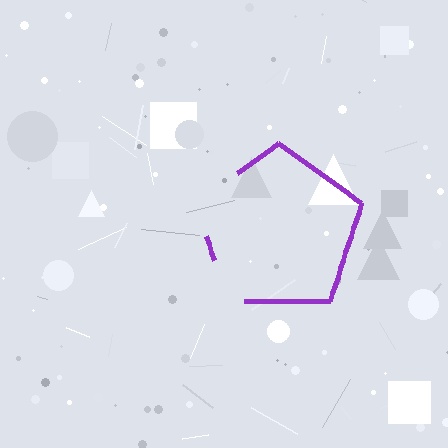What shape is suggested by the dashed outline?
The dashed outline suggests a pentagon.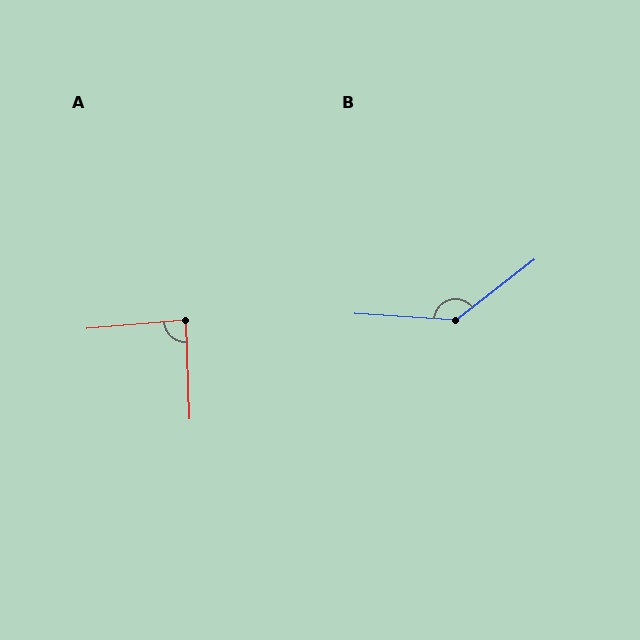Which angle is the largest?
B, at approximately 139 degrees.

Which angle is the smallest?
A, at approximately 88 degrees.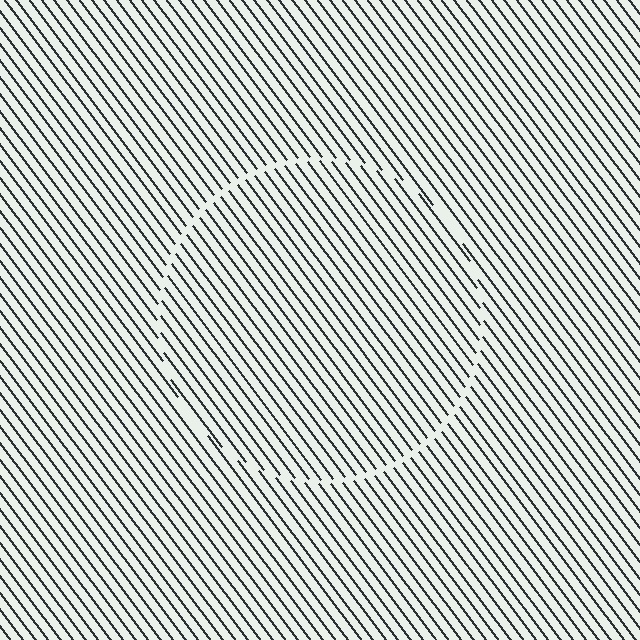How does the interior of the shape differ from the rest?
The interior of the shape contains the same grating, shifted by half a period — the contour is defined by the phase discontinuity where line-ends from the inner and outer gratings abut.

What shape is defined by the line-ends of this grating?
An illusory circle. The interior of the shape contains the same grating, shifted by half a period — the contour is defined by the phase discontinuity where line-ends from the inner and outer gratings abut.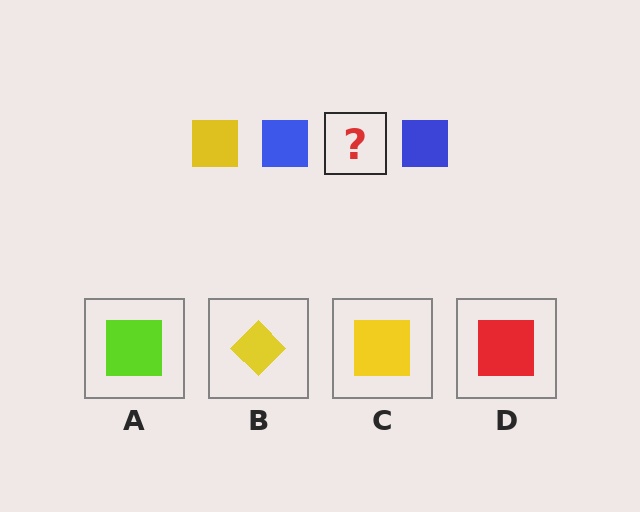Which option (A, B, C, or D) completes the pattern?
C.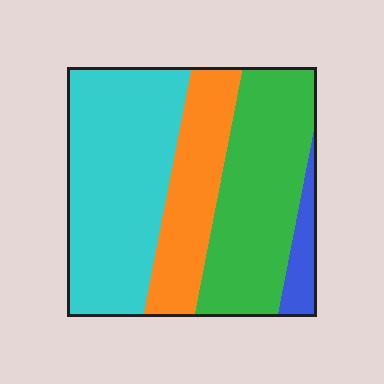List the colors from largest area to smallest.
From largest to smallest: cyan, green, orange, blue.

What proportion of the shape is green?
Green takes up about one third (1/3) of the shape.